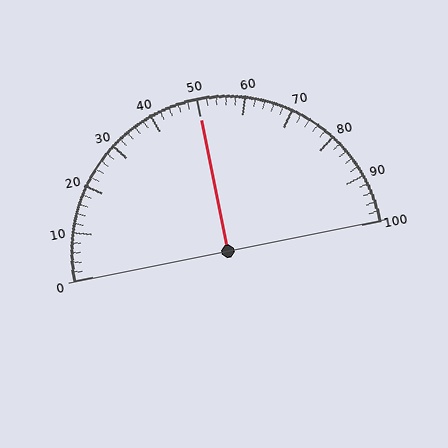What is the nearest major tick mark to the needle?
The nearest major tick mark is 50.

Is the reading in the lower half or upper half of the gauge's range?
The reading is in the upper half of the range (0 to 100).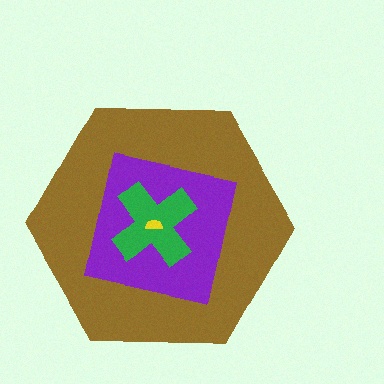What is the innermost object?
The yellow semicircle.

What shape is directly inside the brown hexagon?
The purple square.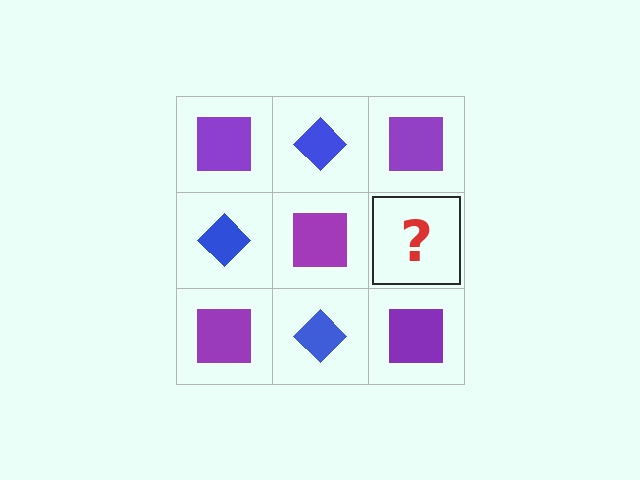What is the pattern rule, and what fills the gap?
The rule is that it alternates purple square and blue diamond in a checkerboard pattern. The gap should be filled with a blue diamond.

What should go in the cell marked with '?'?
The missing cell should contain a blue diamond.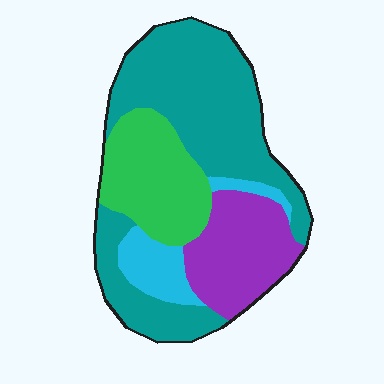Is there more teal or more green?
Teal.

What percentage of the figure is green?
Green covers 21% of the figure.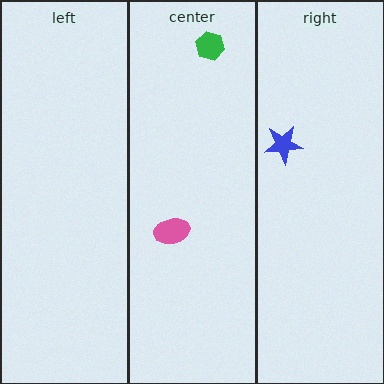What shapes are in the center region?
The green hexagon, the pink ellipse.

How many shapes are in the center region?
2.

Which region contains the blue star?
The right region.